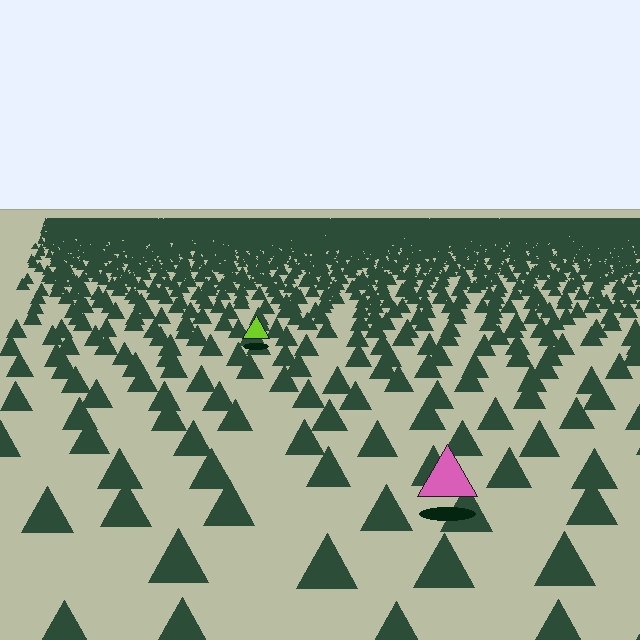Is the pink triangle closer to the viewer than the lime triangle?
Yes. The pink triangle is closer — you can tell from the texture gradient: the ground texture is coarser near it.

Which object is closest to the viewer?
The pink triangle is closest. The texture marks near it are larger and more spread out.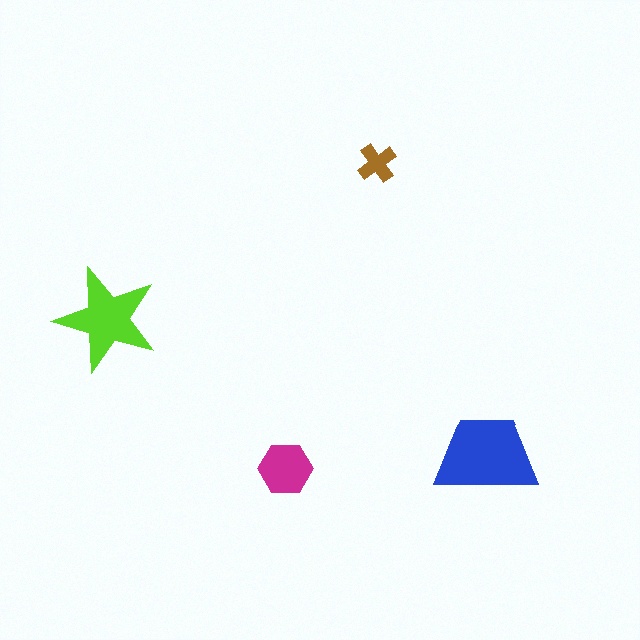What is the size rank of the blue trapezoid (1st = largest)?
1st.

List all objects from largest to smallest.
The blue trapezoid, the lime star, the magenta hexagon, the brown cross.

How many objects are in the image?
There are 4 objects in the image.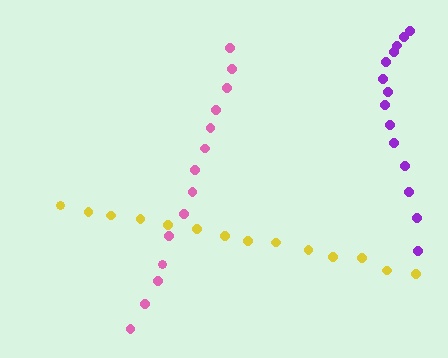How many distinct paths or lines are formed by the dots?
There are 3 distinct paths.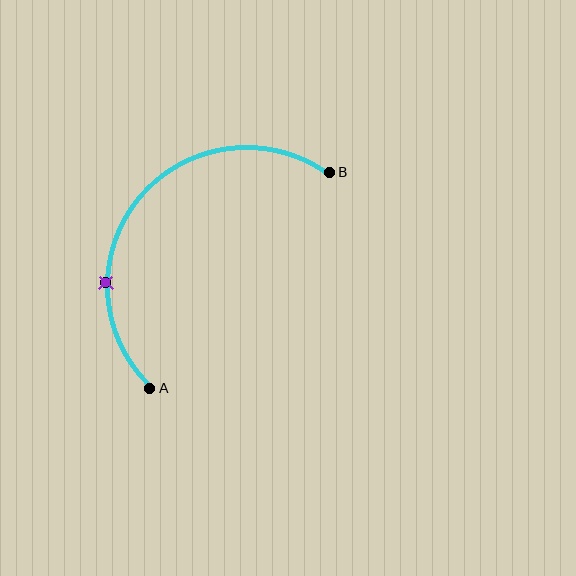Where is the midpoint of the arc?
The arc midpoint is the point on the curve farthest from the straight line joining A and B. It sits above and to the left of that line.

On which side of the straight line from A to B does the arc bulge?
The arc bulges above and to the left of the straight line connecting A and B.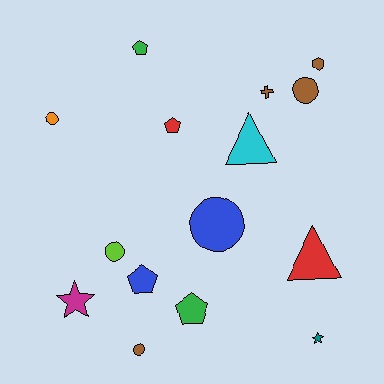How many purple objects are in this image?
There are no purple objects.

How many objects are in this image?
There are 15 objects.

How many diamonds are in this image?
There are no diamonds.